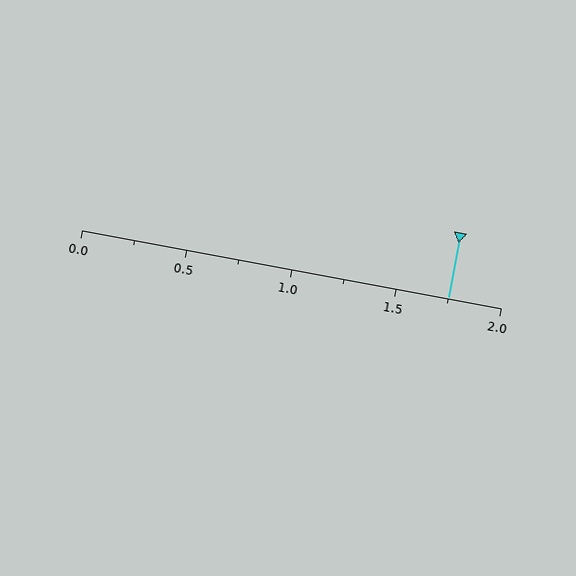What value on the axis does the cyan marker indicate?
The marker indicates approximately 1.75.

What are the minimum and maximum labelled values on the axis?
The axis runs from 0.0 to 2.0.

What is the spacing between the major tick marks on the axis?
The major ticks are spaced 0.5 apart.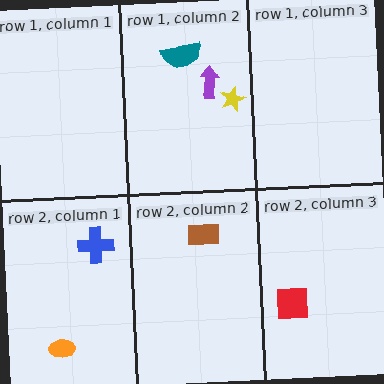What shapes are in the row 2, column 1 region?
The blue cross, the orange ellipse.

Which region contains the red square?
The row 2, column 3 region.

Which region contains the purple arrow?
The row 1, column 2 region.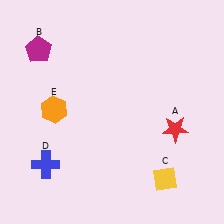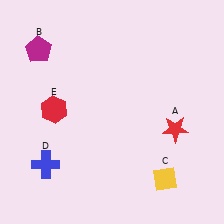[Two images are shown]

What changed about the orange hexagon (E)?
In Image 1, E is orange. In Image 2, it changed to red.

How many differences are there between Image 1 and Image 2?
There is 1 difference between the two images.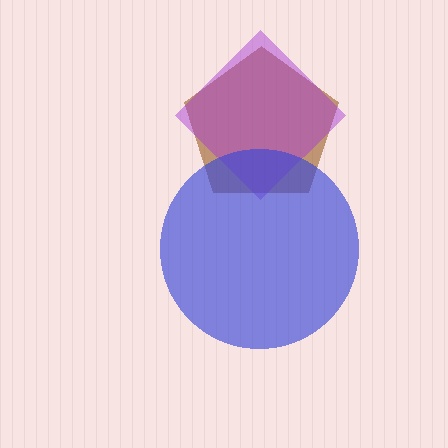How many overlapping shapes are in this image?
There are 3 overlapping shapes in the image.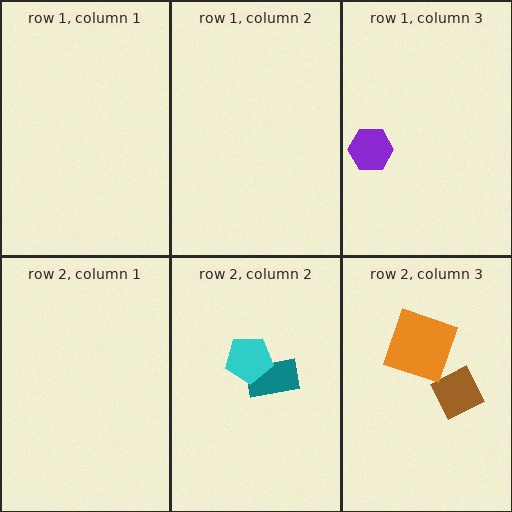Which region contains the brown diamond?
The row 2, column 3 region.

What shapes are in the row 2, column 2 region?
The teal rectangle, the cyan pentagon.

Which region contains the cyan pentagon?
The row 2, column 2 region.